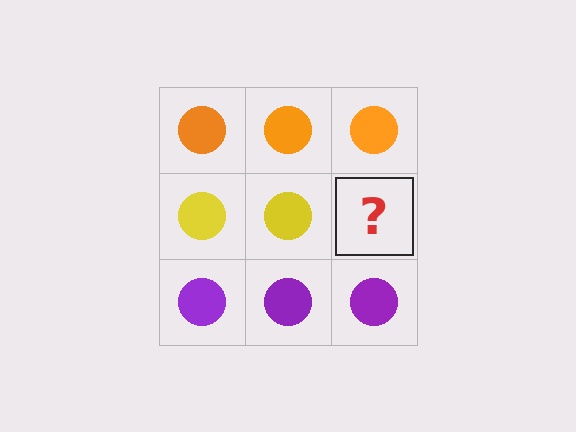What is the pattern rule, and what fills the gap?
The rule is that each row has a consistent color. The gap should be filled with a yellow circle.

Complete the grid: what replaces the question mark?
The question mark should be replaced with a yellow circle.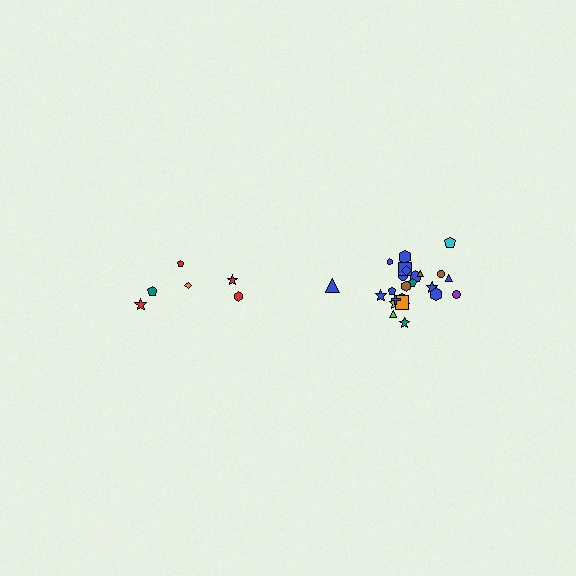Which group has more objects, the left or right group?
The right group.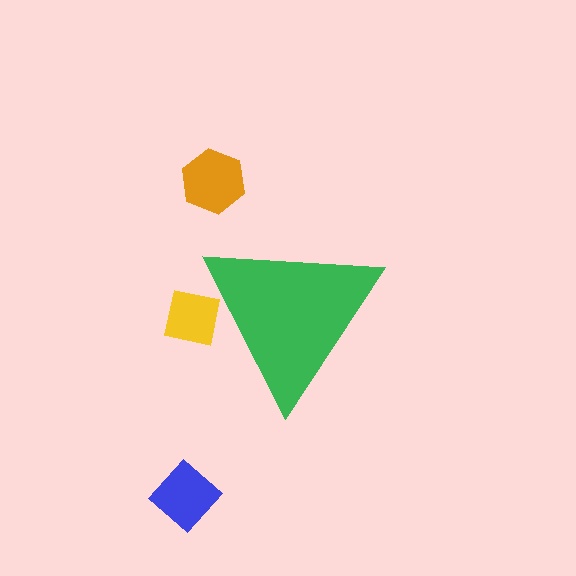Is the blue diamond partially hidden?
No, the blue diamond is fully visible.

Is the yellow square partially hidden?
Yes, the yellow square is partially hidden behind the green triangle.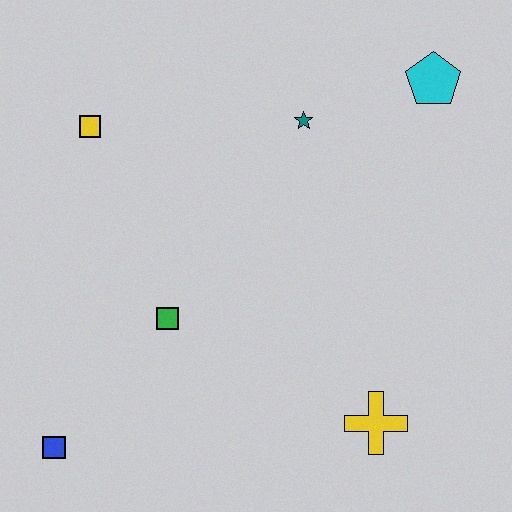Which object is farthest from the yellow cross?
The yellow square is farthest from the yellow cross.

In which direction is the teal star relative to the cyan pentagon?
The teal star is to the left of the cyan pentagon.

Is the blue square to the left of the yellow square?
Yes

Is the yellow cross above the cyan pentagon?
No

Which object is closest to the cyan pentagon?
The teal star is closest to the cyan pentagon.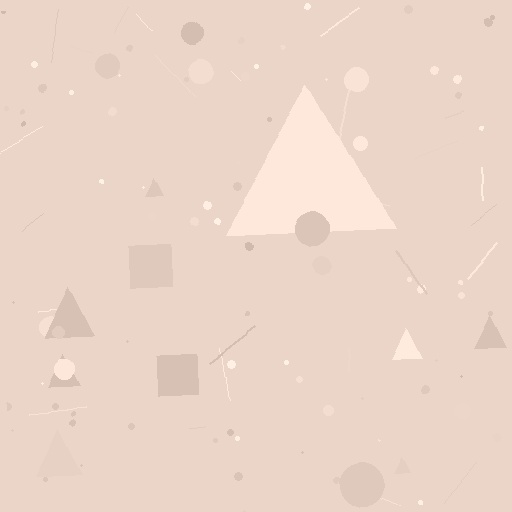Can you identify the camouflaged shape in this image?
The camouflaged shape is a triangle.